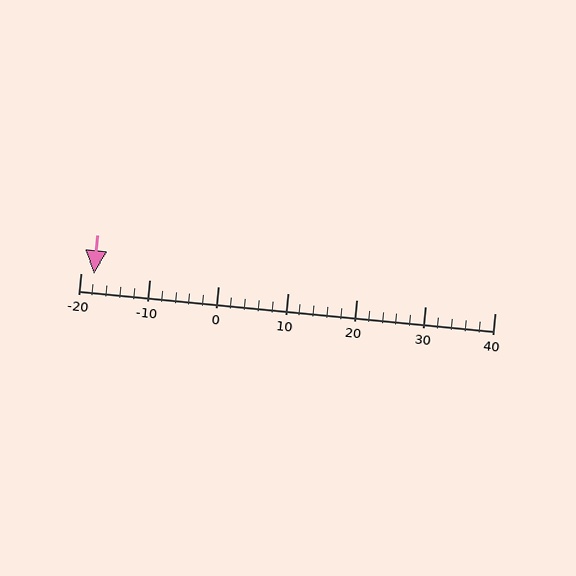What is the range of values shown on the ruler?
The ruler shows values from -20 to 40.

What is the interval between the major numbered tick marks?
The major tick marks are spaced 10 units apart.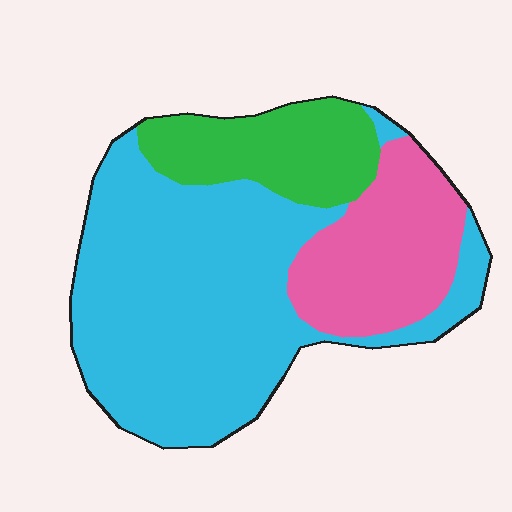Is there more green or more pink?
Pink.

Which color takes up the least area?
Green, at roughly 20%.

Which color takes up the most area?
Cyan, at roughly 60%.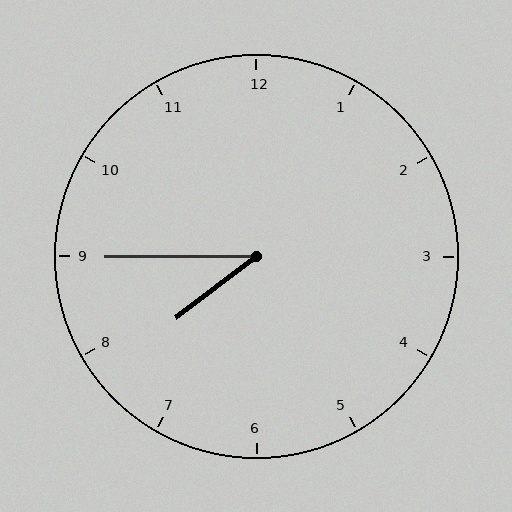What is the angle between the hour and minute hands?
Approximately 38 degrees.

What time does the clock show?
7:45.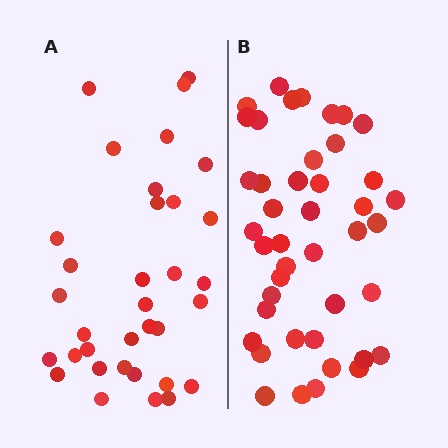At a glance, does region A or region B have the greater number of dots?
Region B (the right region) has more dots.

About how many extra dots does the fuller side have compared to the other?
Region B has roughly 8 or so more dots than region A.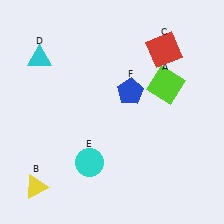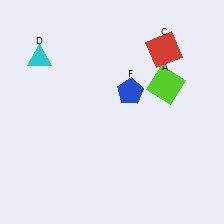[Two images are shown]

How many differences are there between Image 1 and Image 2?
There are 2 differences between the two images.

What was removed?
The yellow triangle (B), the cyan circle (E) were removed in Image 2.